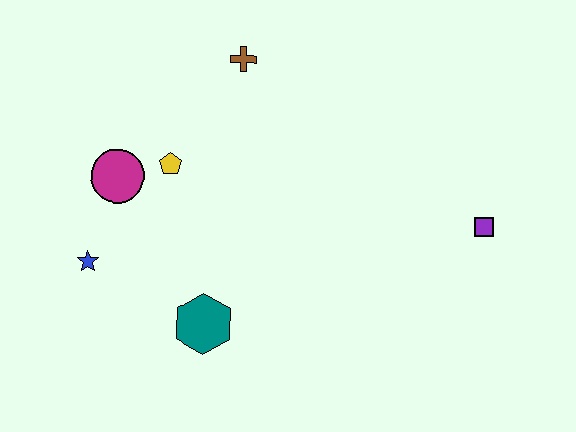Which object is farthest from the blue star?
The purple square is farthest from the blue star.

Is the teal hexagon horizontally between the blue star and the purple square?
Yes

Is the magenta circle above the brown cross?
No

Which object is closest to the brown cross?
The yellow pentagon is closest to the brown cross.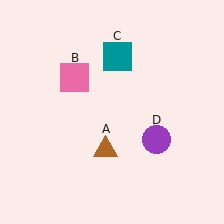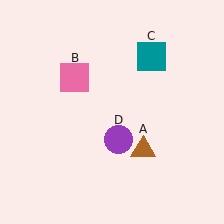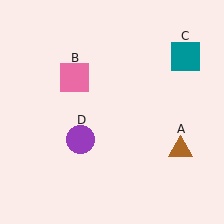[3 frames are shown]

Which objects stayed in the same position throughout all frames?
Pink square (object B) remained stationary.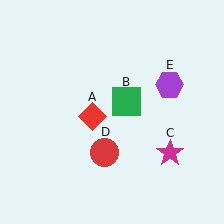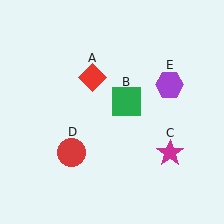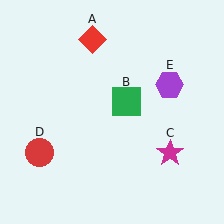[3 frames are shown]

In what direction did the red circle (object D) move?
The red circle (object D) moved left.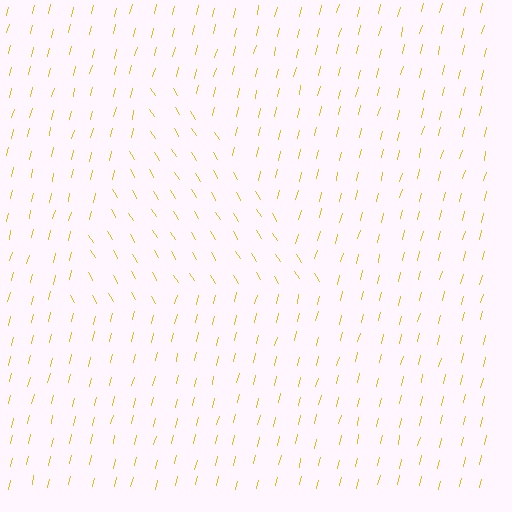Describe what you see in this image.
The image is filled with small yellow line segments. A triangle region in the image has lines oriented differently from the surrounding lines, creating a visible texture boundary.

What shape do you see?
I see a triangle.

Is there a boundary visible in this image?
Yes, there is a texture boundary formed by a change in line orientation.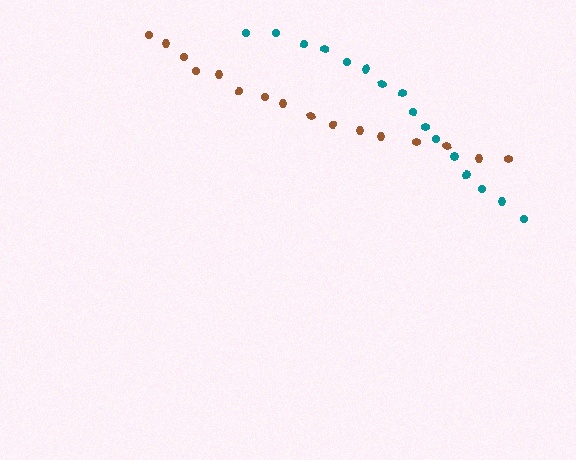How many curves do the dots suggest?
There are 2 distinct paths.